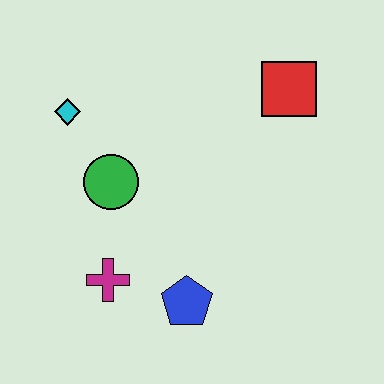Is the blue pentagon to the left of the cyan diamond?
No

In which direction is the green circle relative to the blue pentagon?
The green circle is above the blue pentagon.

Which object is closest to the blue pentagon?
The magenta cross is closest to the blue pentagon.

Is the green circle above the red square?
No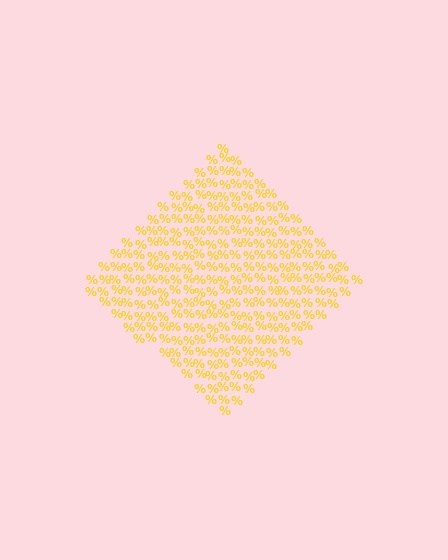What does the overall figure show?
The overall figure shows a diamond.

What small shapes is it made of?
It is made of small percent signs.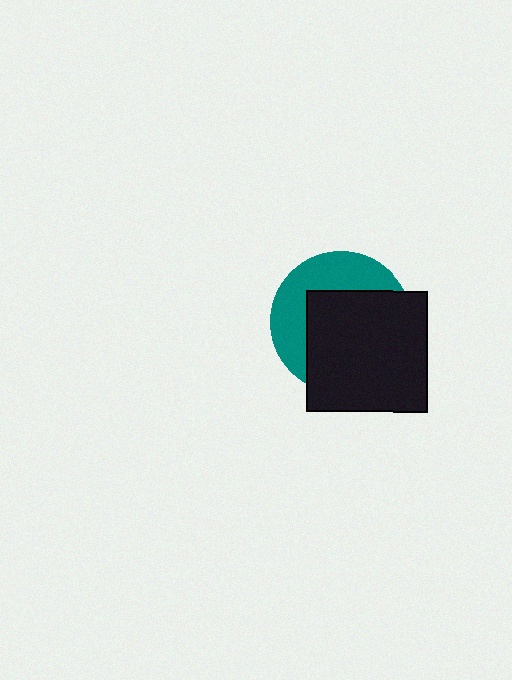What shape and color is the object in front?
The object in front is a black square.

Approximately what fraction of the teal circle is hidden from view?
Roughly 62% of the teal circle is hidden behind the black square.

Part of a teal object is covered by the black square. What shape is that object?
It is a circle.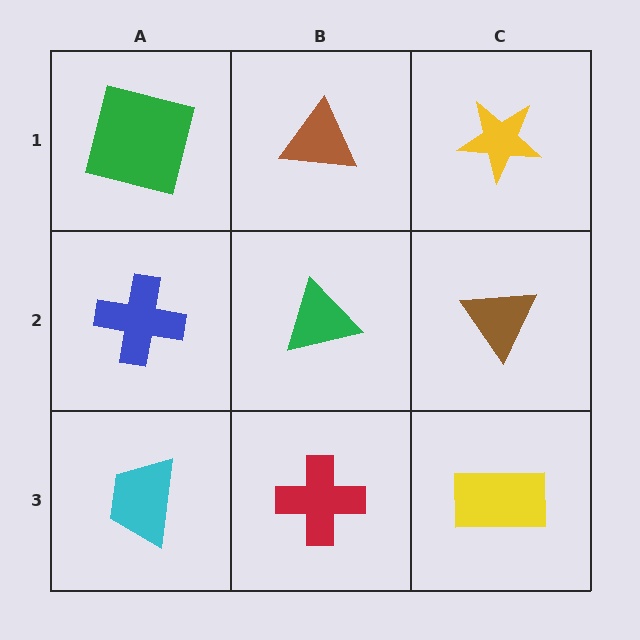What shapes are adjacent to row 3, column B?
A green triangle (row 2, column B), a cyan trapezoid (row 3, column A), a yellow rectangle (row 3, column C).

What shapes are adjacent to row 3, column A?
A blue cross (row 2, column A), a red cross (row 3, column B).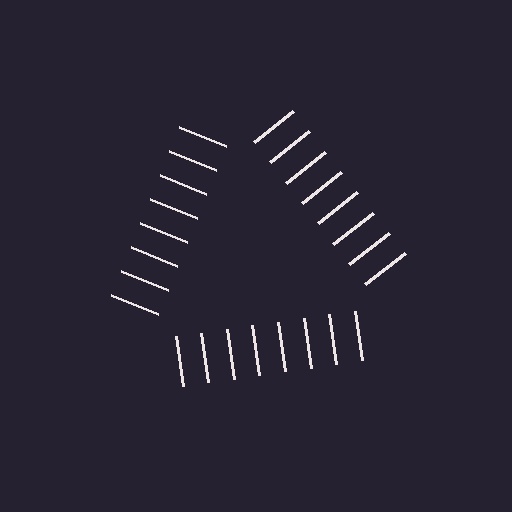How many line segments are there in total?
24 — 8 along each of the 3 edges.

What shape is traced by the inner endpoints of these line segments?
An illusory triangle — the line segments terminate on its edges but no continuous stroke is drawn.